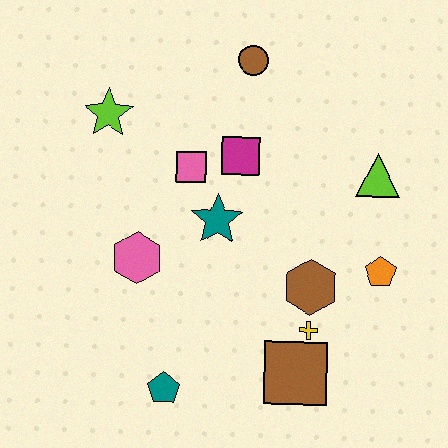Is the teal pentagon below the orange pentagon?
Yes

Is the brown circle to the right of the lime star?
Yes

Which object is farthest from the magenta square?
The teal pentagon is farthest from the magenta square.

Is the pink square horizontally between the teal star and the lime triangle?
No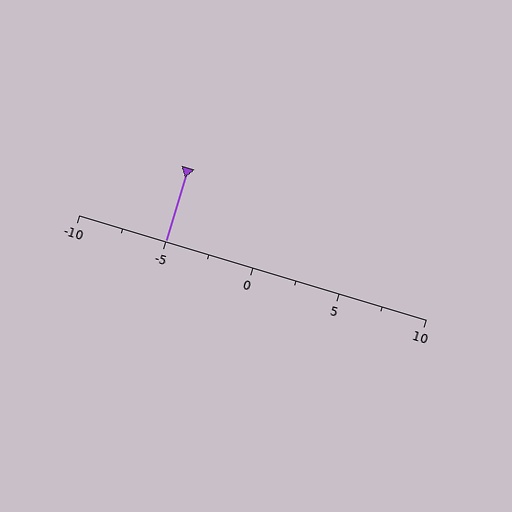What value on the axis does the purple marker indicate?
The marker indicates approximately -5.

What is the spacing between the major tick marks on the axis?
The major ticks are spaced 5 apart.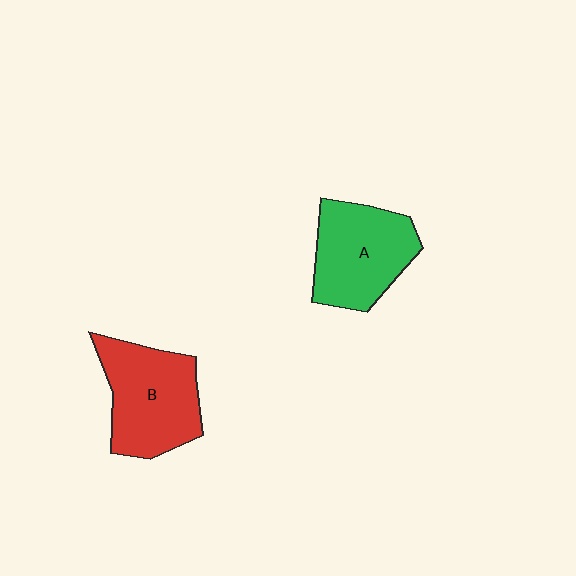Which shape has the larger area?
Shape B (red).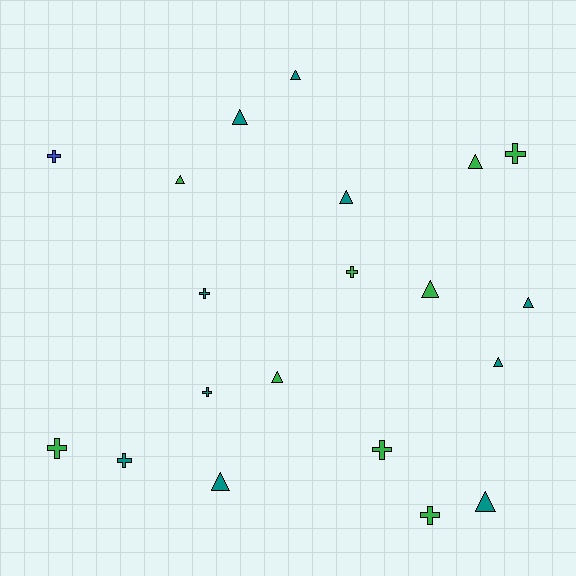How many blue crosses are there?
There is 1 blue cross.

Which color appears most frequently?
Teal, with 10 objects.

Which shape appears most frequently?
Triangle, with 11 objects.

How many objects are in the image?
There are 20 objects.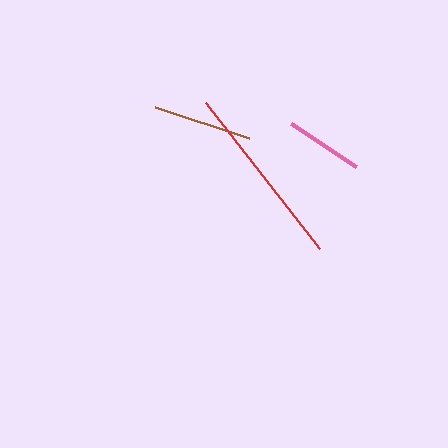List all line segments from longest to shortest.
From longest to shortest: red, brown, pink.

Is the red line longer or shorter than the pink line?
The red line is longer than the pink line.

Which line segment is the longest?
The red line is the longest at approximately 185 pixels.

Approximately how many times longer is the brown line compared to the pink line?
The brown line is approximately 1.3 times the length of the pink line.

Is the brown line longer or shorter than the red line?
The red line is longer than the brown line.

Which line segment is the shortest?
The pink line is the shortest at approximately 78 pixels.